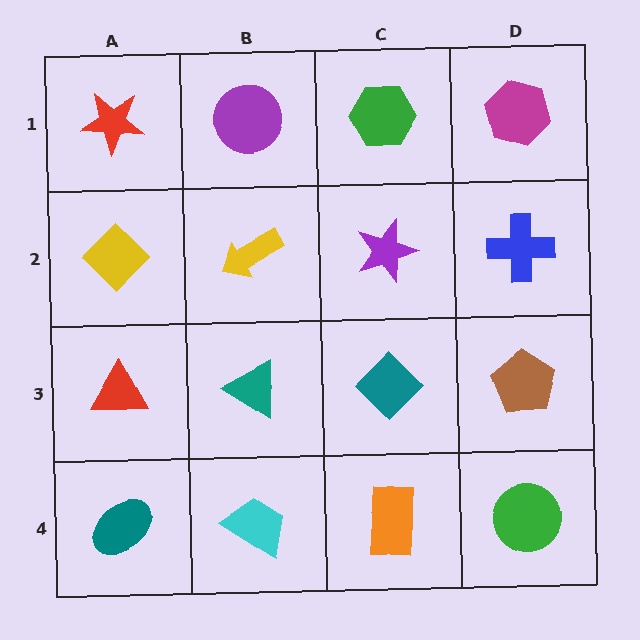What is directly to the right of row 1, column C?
A magenta hexagon.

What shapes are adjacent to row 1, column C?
A purple star (row 2, column C), a purple circle (row 1, column B), a magenta hexagon (row 1, column D).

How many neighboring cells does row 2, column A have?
3.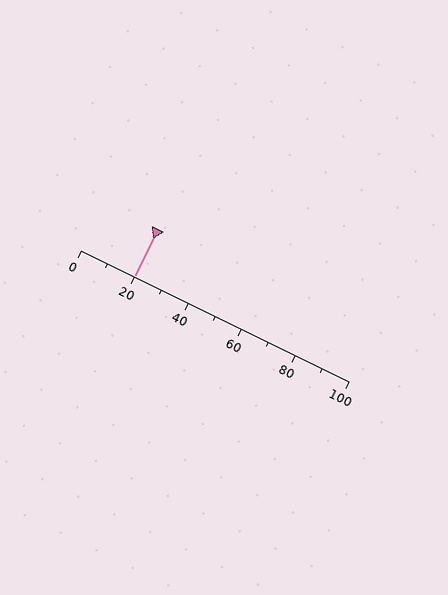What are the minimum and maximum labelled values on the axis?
The axis runs from 0 to 100.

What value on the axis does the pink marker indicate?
The marker indicates approximately 20.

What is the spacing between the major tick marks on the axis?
The major ticks are spaced 20 apart.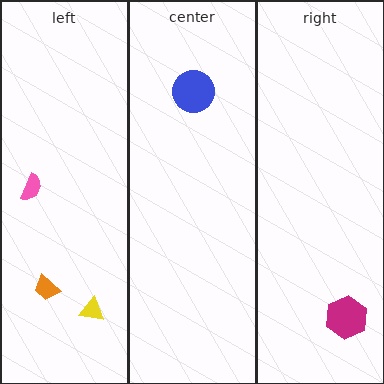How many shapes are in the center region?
1.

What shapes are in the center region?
The blue circle.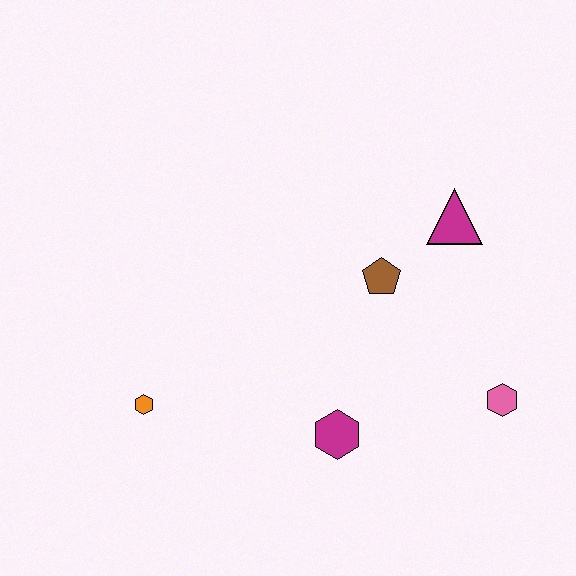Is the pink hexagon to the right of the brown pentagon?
Yes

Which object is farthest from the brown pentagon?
The orange hexagon is farthest from the brown pentagon.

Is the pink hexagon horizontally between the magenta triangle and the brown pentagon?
No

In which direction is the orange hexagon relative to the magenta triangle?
The orange hexagon is to the left of the magenta triangle.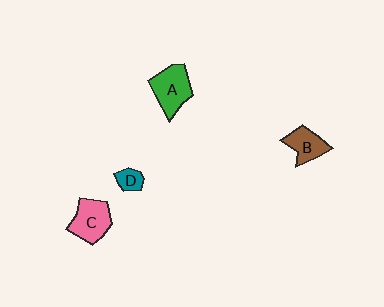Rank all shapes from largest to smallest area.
From largest to smallest: A (green), C (pink), B (brown), D (teal).